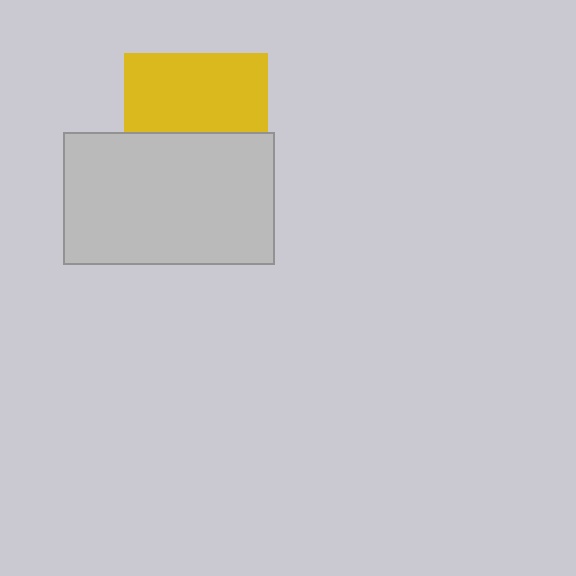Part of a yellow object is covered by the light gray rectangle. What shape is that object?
It is a square.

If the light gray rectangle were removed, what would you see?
You would see the complete yellow square.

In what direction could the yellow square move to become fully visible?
The yellow square could move up. That would shift it out from behind the light gray rectangle entirely.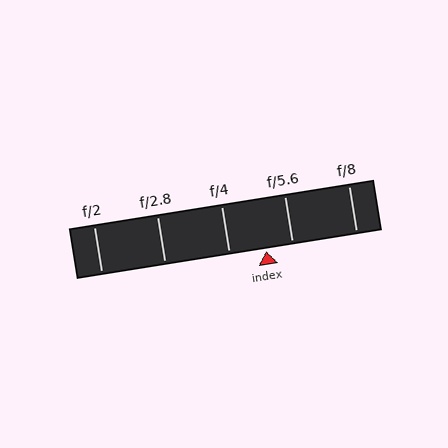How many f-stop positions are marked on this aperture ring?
There are 5 f-stop positions marked.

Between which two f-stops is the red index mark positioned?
The index mark is between f/4 and f/5.6.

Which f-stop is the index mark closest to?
The index mark is closest to f/5.6.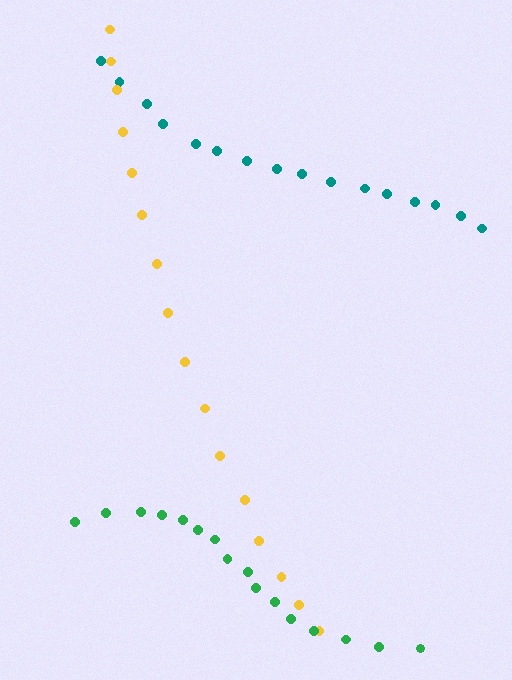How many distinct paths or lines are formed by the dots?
There are 3 distinct paths.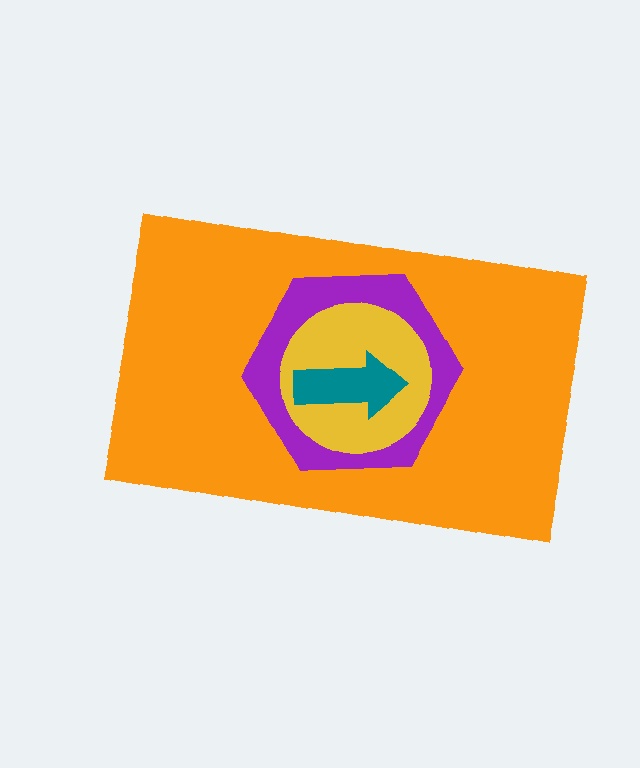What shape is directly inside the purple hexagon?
The yellow circle.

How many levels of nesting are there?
4.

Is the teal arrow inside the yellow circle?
Yes.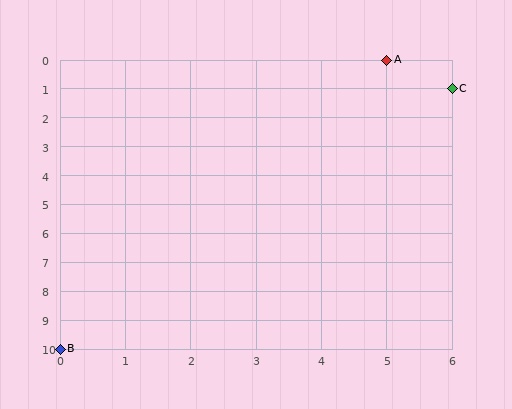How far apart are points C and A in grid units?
Points C and A are 1 column and 1 row apart (about 1.4 grid units diagonally).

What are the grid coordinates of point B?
Point B is at grid coordinates (0, 10).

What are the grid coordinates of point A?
Point A is at grid coordinates (5, 0).